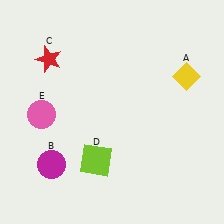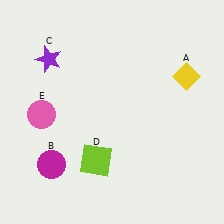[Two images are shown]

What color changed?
The star (C) changed from red in Image 1 to purple in Image 2.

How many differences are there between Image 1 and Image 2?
There is 1 difference between the two images.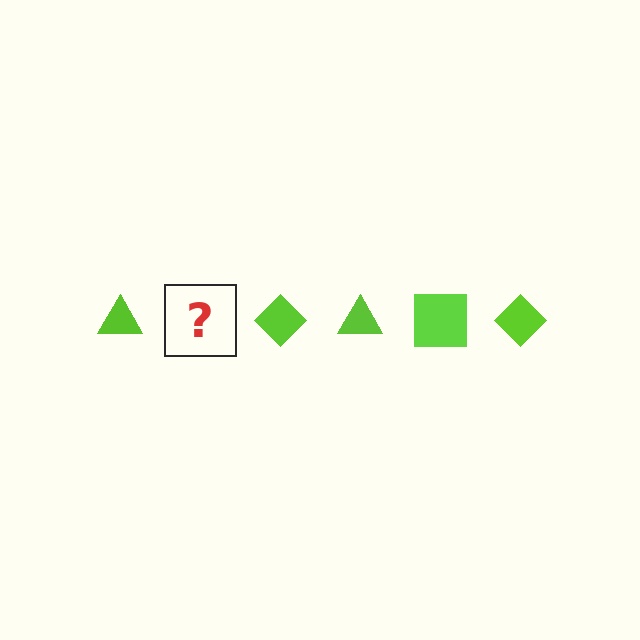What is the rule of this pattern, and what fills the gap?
The rule is that the pattern cycles through triangle, square, diamond shapes in lime. The gap should be filled with a lime square.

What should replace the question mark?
The question mark should be replaced with a lime square.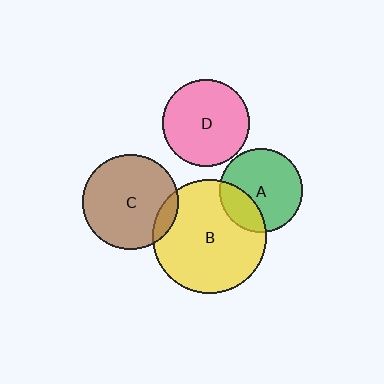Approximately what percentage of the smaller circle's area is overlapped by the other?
Approximately 25%.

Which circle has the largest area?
Circle B (yellow).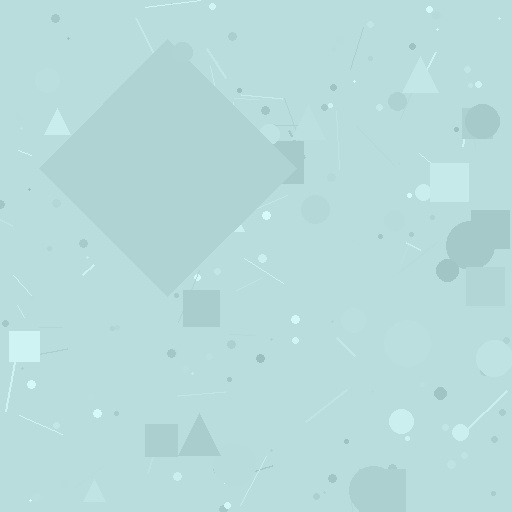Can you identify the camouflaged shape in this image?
The camouflaged shape is a diamond.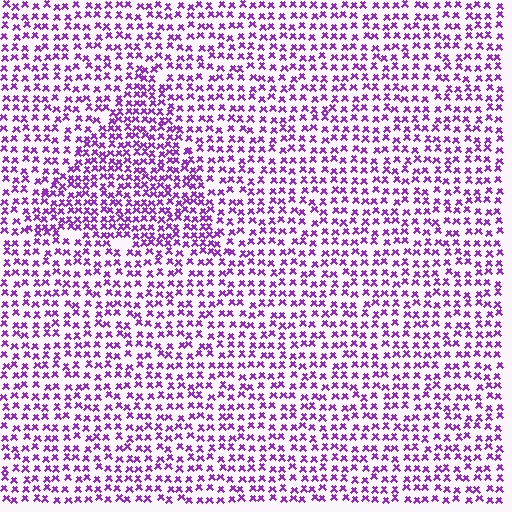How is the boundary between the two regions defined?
The boundary is defined by a change in element density (approximately 1.6x ratio). All elements are the same color, size, and shape.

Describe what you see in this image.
The image contains small purple elements arranged at two different densities. A triangle-shaped region is visible where the elements are more densely packed than the surrounding area.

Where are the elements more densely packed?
The elements are more densely packed inside the triangle boundary.